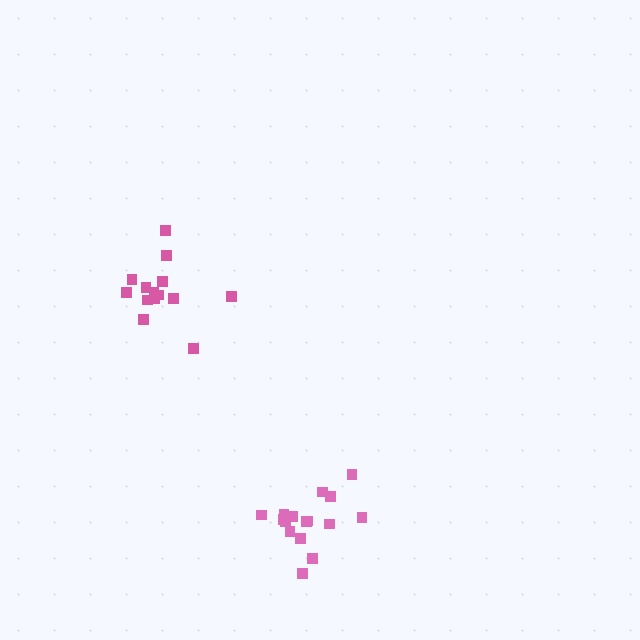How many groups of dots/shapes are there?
There are 2 groups.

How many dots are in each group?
Group 1: 14 dots, Group 2: 16 dots (30 total).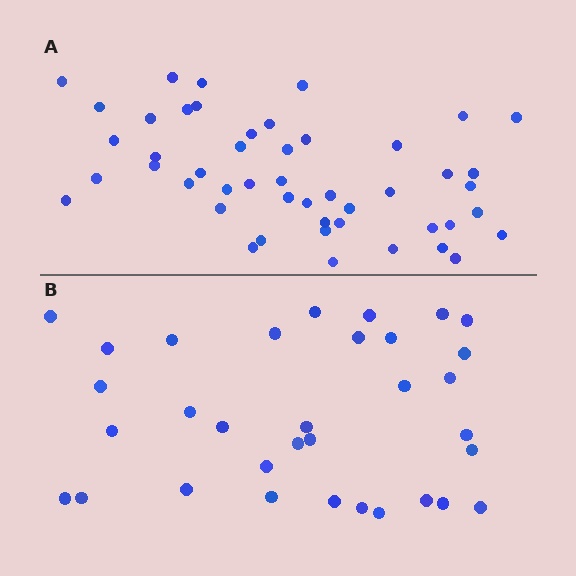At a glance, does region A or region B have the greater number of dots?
Region A (the top region) has more dots.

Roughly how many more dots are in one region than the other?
Region A has approximately 15 more dots than region B.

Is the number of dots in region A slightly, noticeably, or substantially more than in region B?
Region A has substantially more. The ratio is roughly 1.5 to 1.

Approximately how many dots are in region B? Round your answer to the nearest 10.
About 30 dots. (The exact count is 33, which rounds to 30.)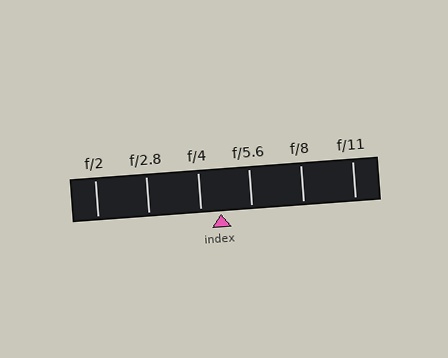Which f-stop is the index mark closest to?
The index mark is closest to f/4.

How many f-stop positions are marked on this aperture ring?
There are 6 f-stop positions marked.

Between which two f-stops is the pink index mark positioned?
The index mark is between f/4 and f/5.6.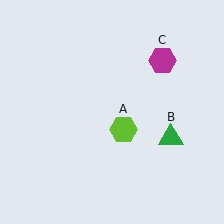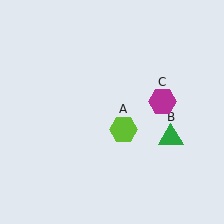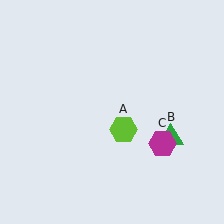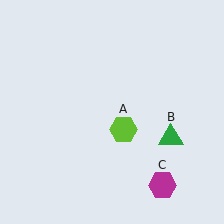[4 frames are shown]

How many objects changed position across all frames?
1 object changed position: magenta hexagon (object C).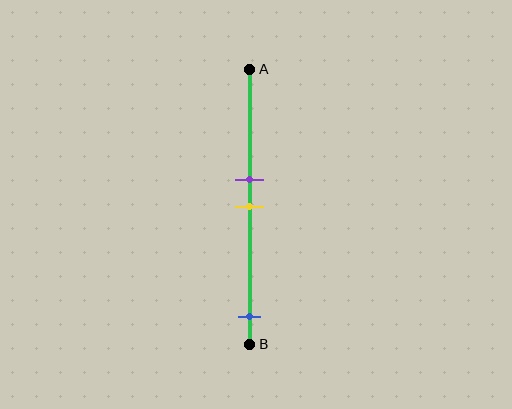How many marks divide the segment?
There are 3 marks dividing the segment.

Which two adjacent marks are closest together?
The purple and yellow marks are the closest adjacent pair.